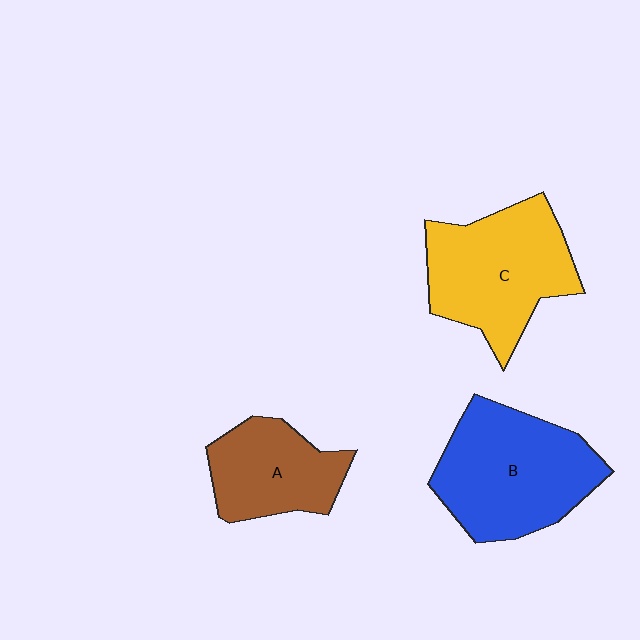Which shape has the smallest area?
Shape A (brown).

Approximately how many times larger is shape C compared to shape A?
Approximately 1.5 times.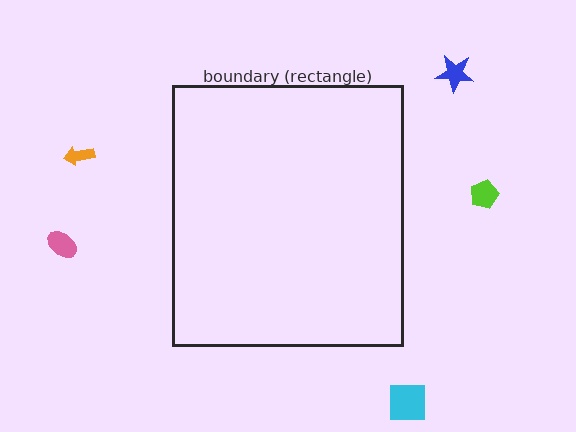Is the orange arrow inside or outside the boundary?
Outside.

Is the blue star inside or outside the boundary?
Outside.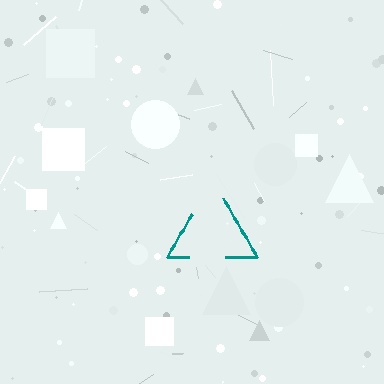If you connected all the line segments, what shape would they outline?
They would outline a triangle.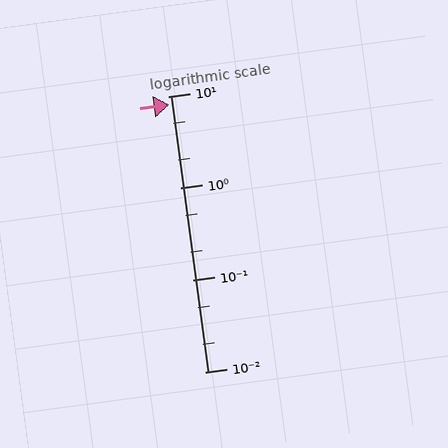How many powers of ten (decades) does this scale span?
The scale spans 3 decades, from 0.01 to 10.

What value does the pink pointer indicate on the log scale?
The pointer indicates approximately 8.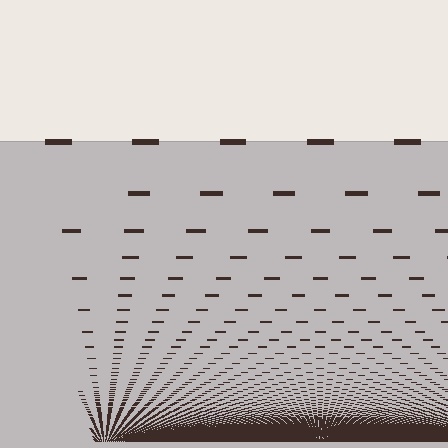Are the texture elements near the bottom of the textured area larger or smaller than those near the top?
Smaller. The gradient is inverted — elements near the bottom are smaller and denser.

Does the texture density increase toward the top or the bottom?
Density increases toward the bottom.